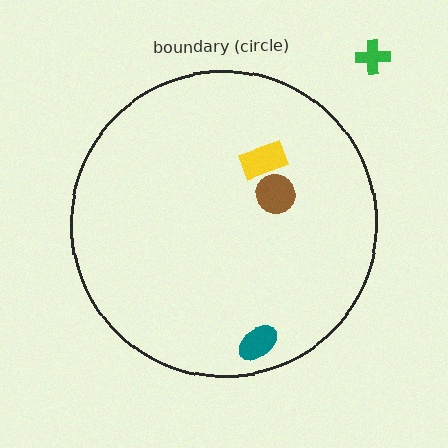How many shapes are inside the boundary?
3 inside, 1 outside.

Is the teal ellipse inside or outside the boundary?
Inside.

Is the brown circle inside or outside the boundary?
Inside.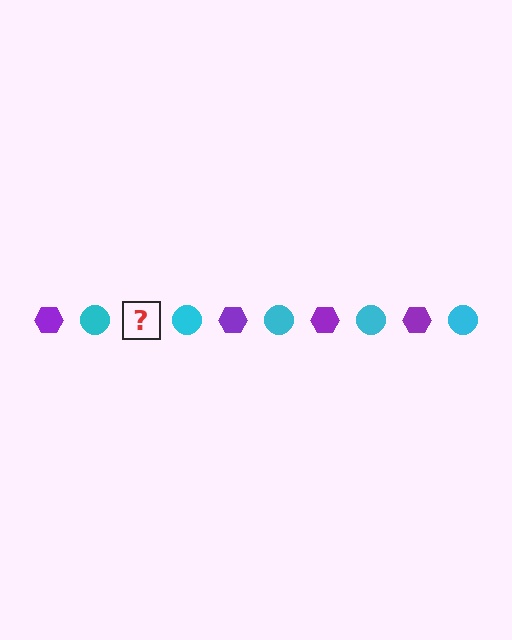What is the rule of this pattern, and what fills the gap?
The rule is that the pattern alternates between purple hexagon and cyan circle. The gap should be filled with a purple hexagon.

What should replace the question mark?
The question mark should be replaced with a purple hexagon.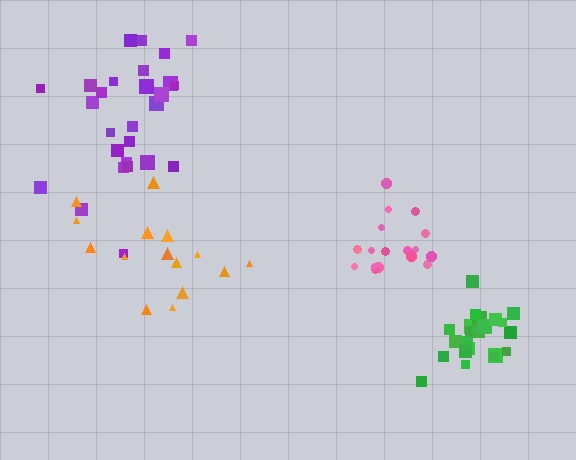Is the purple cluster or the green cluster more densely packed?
Green.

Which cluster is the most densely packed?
Pink.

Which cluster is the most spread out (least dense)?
Orange.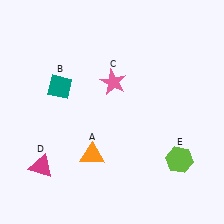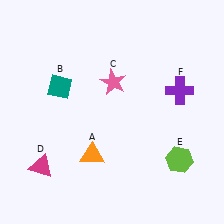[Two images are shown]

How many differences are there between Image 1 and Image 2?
There is 1 difference between the two images.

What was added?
A purple cross (F) was added in Image 2.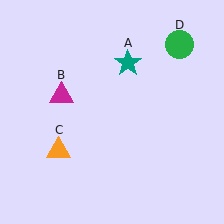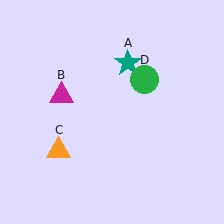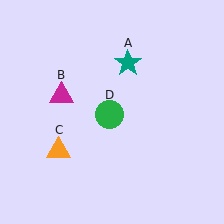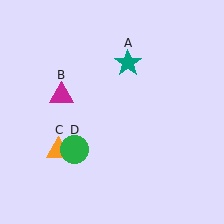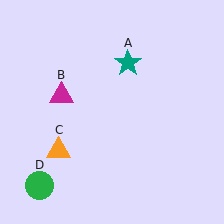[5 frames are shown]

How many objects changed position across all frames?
1 object changed position: green circle (object D).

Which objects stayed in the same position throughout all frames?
Teal star (object A) and magenta triangle (object B) and orange triangle (object C) remained stationary.